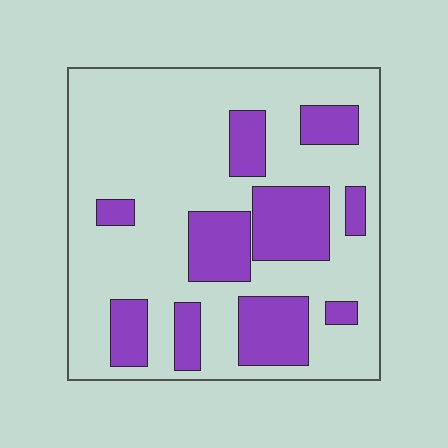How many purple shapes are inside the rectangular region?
10.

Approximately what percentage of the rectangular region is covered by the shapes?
Approximately 30%.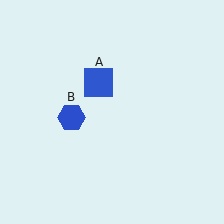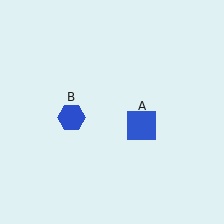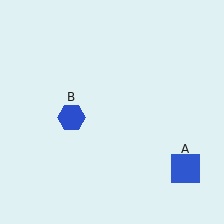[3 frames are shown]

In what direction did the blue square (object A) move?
The blue square (object A) moved down and to the right.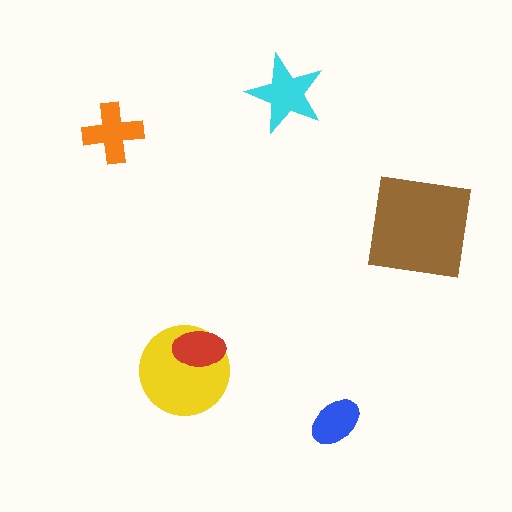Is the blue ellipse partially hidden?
No, no other shape covers it.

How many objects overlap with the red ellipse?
1 object overlaps with the red ellipse.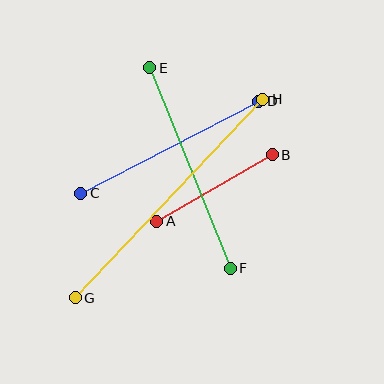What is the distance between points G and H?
The distance is approximately 273 pixels.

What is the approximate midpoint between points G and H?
The midpoint is at approximately (169, 199) pixels.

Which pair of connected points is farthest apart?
Points G and H are farthest apart.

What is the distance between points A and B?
The distance is approximately 133 pixels.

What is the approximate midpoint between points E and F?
The midpoint is at approximately (190, 168) pixels.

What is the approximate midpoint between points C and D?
The midpoint is at approximately (169, 147) pixels.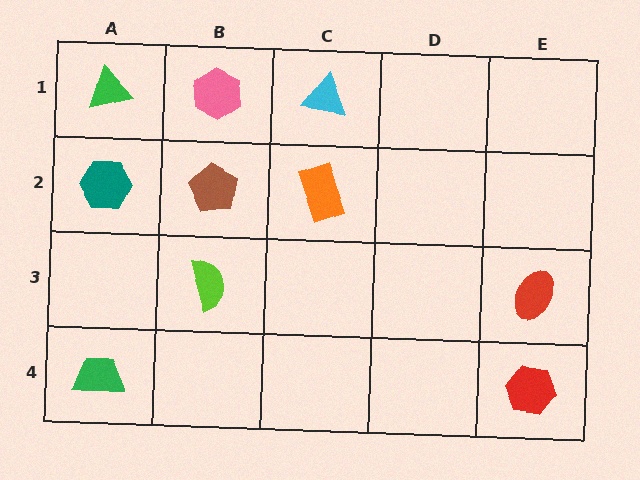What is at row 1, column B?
A pink hexagon.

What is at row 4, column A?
A green trapezoid.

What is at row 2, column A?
A teal hexagon.